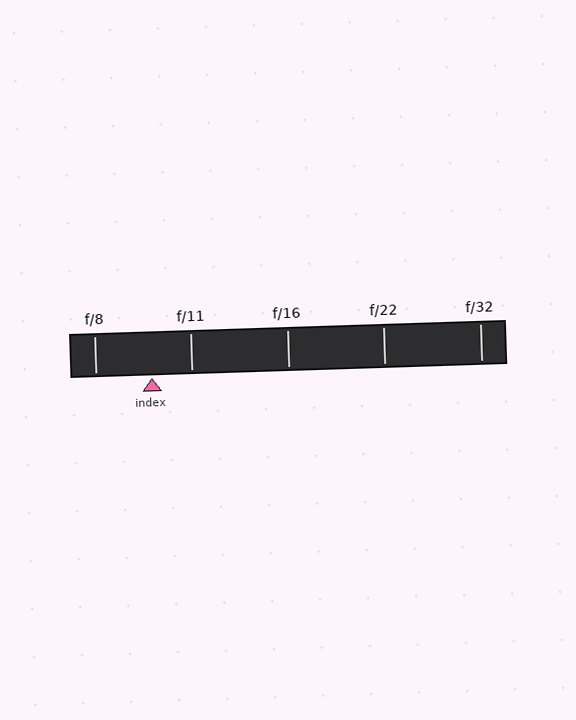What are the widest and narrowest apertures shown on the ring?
The widest aperture shown is f/8 and the narrowest is f/32.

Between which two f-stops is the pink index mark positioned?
The index mark is between f/8 and f/11.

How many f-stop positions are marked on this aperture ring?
There are 5 f-stop positions marked.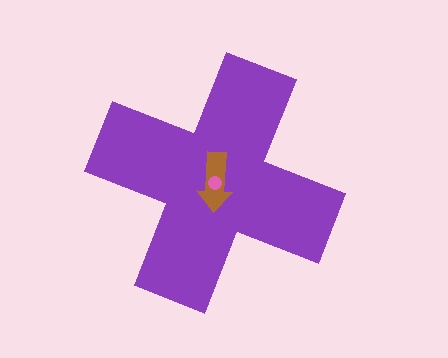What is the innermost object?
The pink circle.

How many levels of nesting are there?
3.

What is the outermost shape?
The purple cross.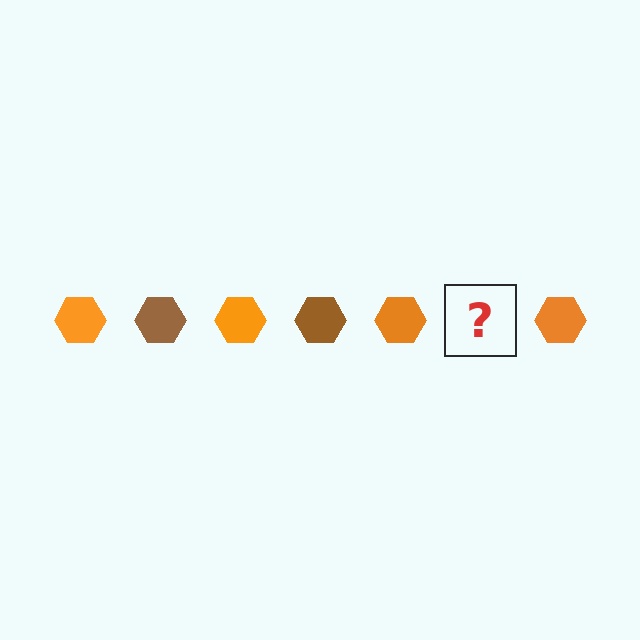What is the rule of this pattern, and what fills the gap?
The rule is that the pattern cycles through orange, brown hexagons. The gap should be filled with a brown hexagon.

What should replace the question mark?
The question mark should be replaced with a brown hexagon.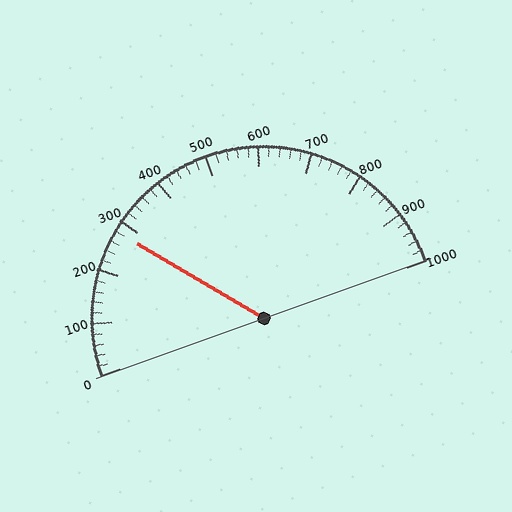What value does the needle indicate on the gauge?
The needle indicates approximately 280.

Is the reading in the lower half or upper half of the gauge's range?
The reading is in the lower half of the range (0 to 1000).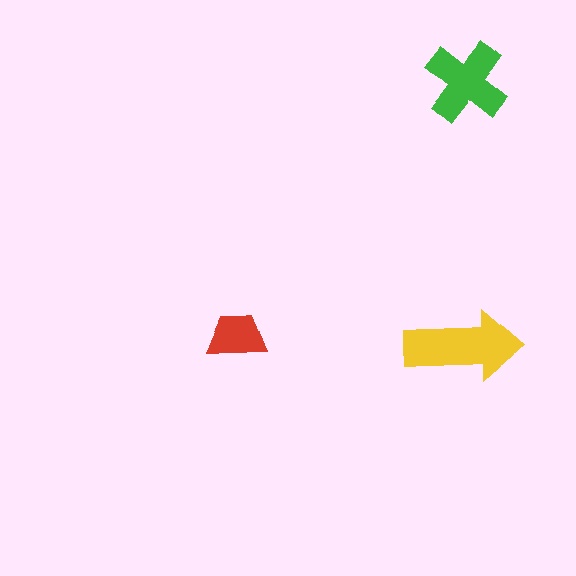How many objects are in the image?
There are 3 objects in the image.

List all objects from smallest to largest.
The red trapezoid, the green cross, the yellow arrow.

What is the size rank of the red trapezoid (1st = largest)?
3rd.